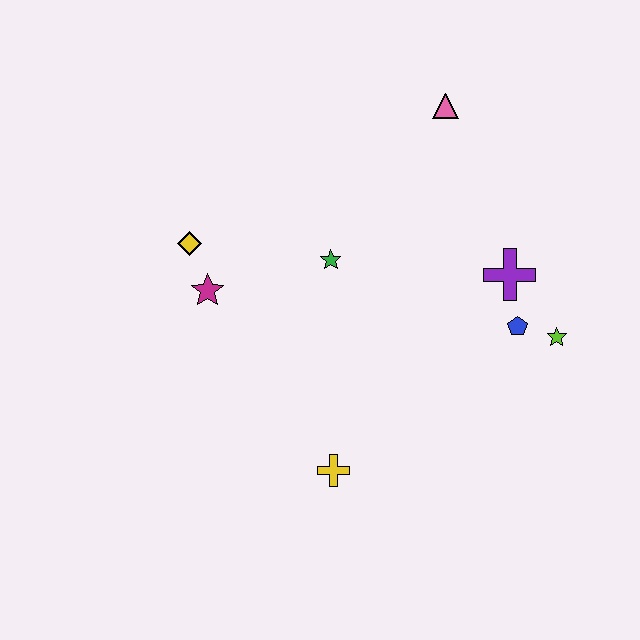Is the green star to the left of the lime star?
Yes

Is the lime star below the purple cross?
Yes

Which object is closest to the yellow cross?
The green star is closest to the yellow cross.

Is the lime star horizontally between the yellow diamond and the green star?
No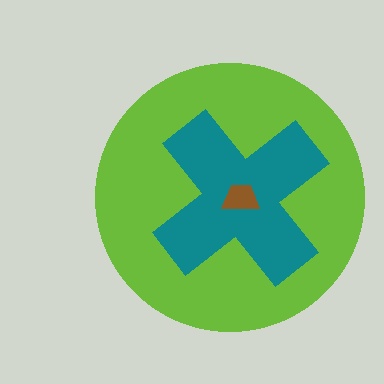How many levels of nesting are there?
3.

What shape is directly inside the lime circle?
The teal cross.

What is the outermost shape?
The lime circle.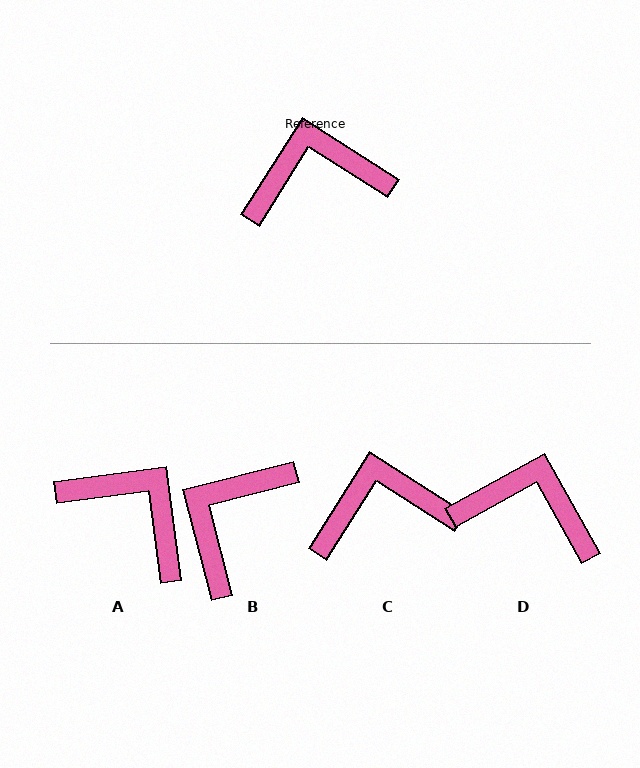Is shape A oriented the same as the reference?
No, it is off by about 50 degrees.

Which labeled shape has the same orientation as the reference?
C.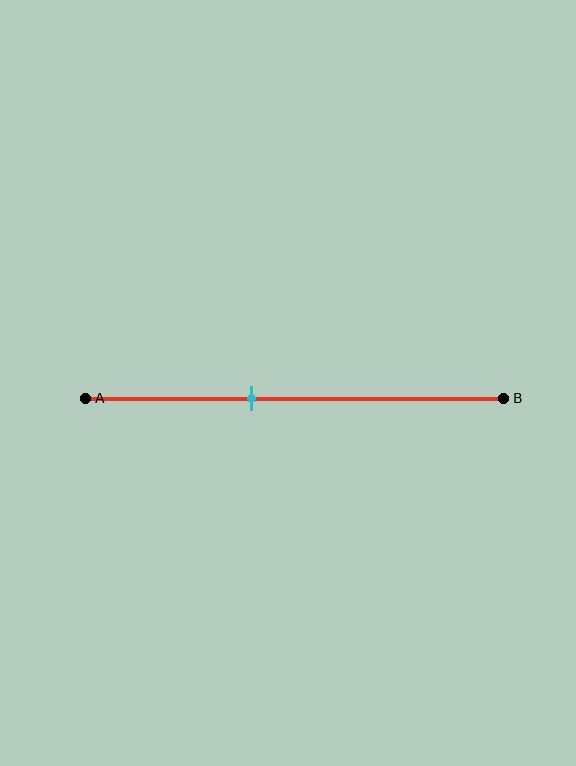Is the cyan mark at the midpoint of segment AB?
No, the mark is at about 40% from A, not at the 50% midpoint.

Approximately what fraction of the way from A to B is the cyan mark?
The cyan mark is approximately 40% of the way from A to B.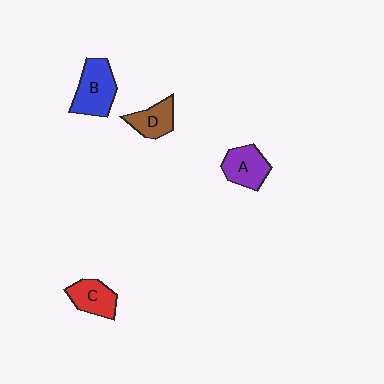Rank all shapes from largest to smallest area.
From largest to smallest: B (blue), A (purple), C (red), D (brown).